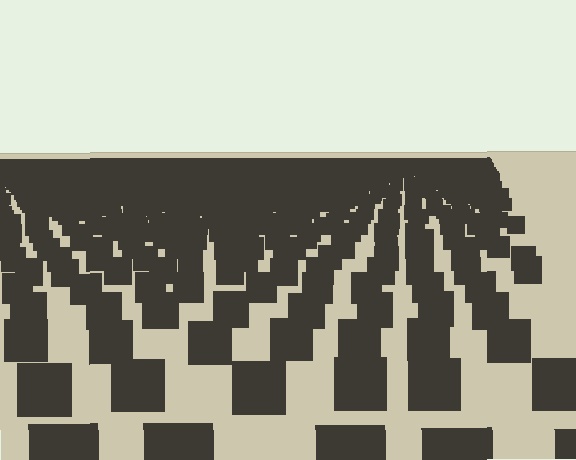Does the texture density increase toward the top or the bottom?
Density increases toward the top.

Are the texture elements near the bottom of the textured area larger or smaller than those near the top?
Larger. Near the bottom, elements are closer to the viewer and appear at a bigger on-screen size.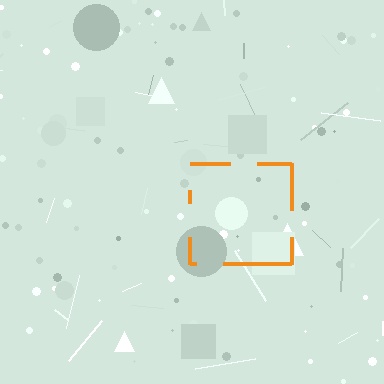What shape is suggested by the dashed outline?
The dashed outline suggests a square.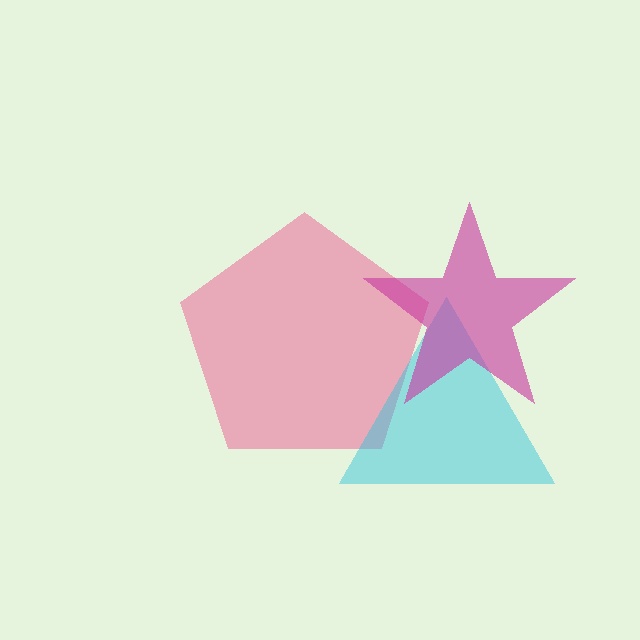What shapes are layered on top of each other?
The layered shapes are: a pink pentagon, a cyan triangle, a magenta star.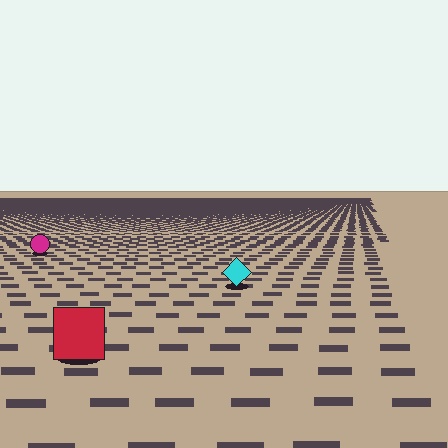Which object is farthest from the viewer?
The magenta circle is farthest from the viewer. It appears smaller and the ground texture around it is denser.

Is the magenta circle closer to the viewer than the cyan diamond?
No. The cyan diamond is closer — you can tell from the texture gradient: the ground texture is coarser near it.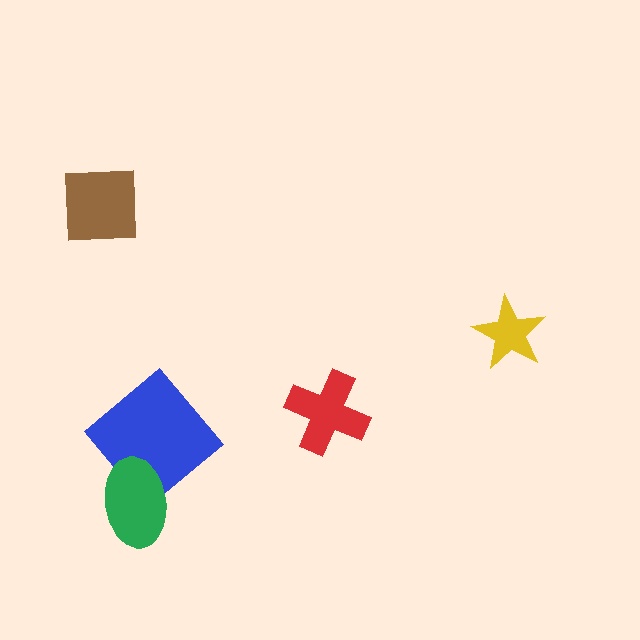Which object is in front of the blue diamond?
The green ellipse is in front of the blue diamond.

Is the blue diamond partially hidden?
Yes, it is partially covered by another shape.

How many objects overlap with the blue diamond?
1 object overlaps with the blue diamond.